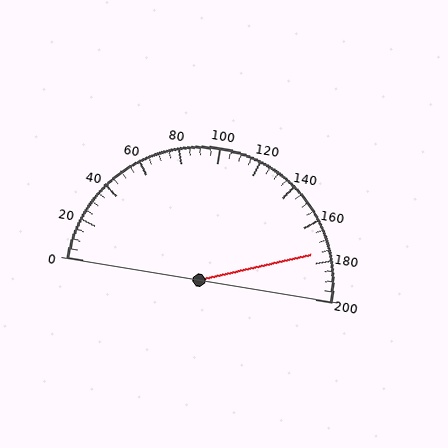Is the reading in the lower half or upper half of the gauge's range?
The reading is in the upper half of the range (0 to 200).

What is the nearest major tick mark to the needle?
The nearest major tick mark is 180.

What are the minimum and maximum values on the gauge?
The gauge ranges from 0 to 200.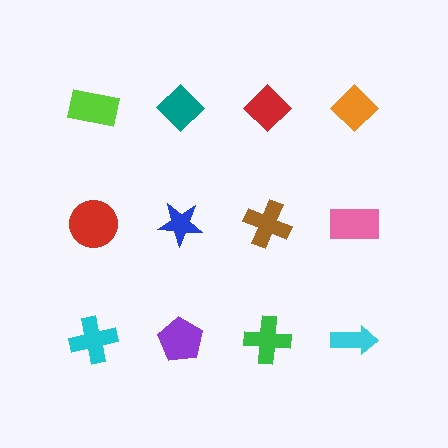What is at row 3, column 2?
A purple pentagon.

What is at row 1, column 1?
A lime rectangle.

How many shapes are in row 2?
4 shapes.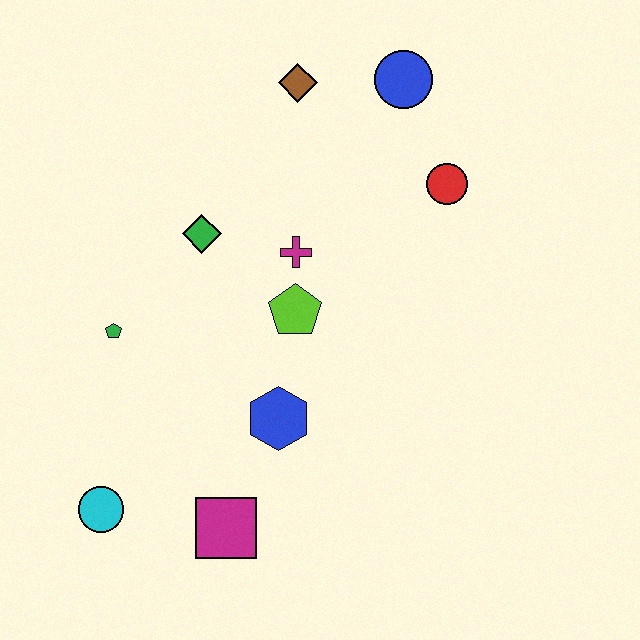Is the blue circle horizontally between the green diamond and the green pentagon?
No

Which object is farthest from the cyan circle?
The blue circle is farthest from the cyan circle.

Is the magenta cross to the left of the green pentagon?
No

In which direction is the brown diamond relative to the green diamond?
The brown diamond is above the green diamond.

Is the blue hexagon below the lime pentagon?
Yes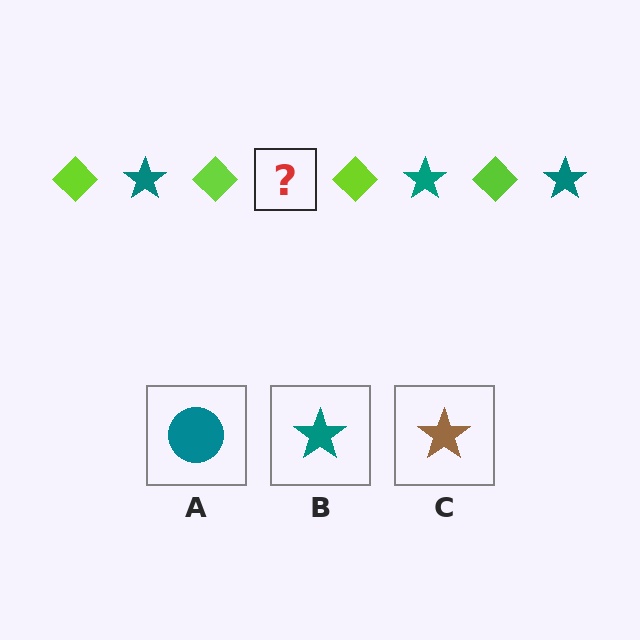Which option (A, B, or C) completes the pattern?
B.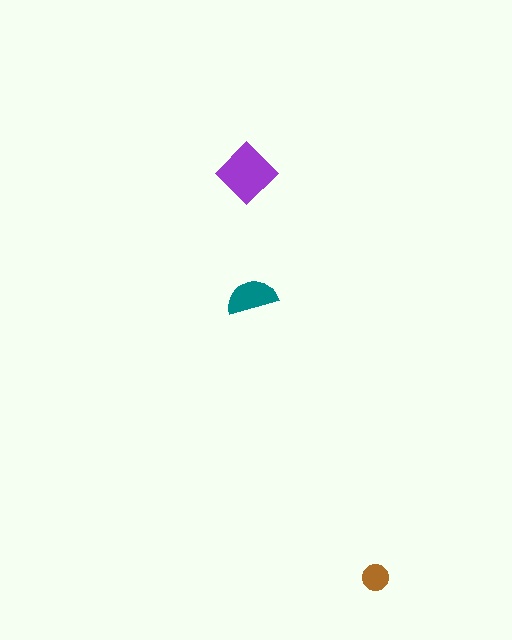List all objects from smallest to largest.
The brown circle, the teal semicircle, the purple diamond.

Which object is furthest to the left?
The purple diamond is leftmost.